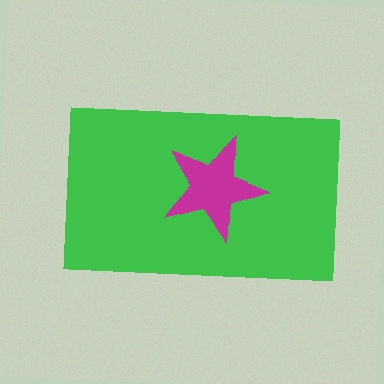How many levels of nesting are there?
2.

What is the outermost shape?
The green rectangle.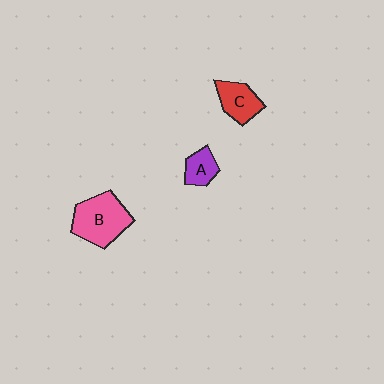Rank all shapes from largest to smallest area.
From largest to smallest: B (pink), C (red), A (purple).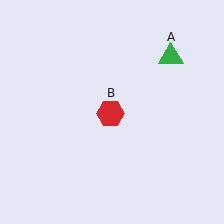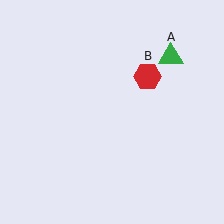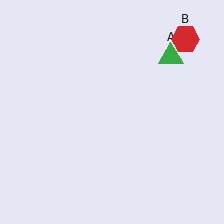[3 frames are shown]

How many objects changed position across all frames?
1 object changed position: red hexagon (object B).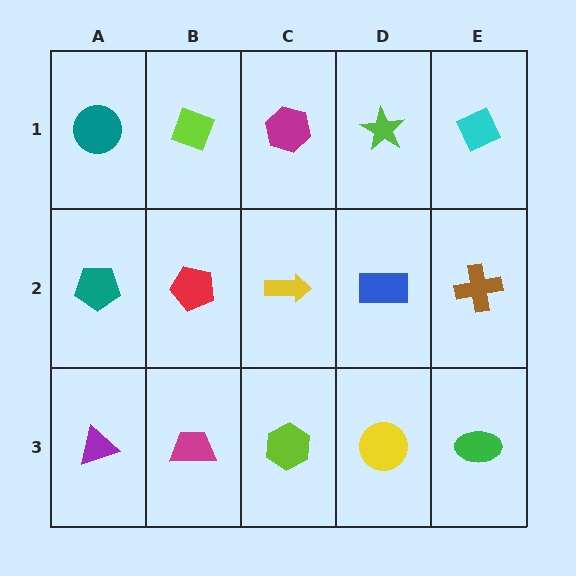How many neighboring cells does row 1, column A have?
2.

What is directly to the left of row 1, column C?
A lime diamond.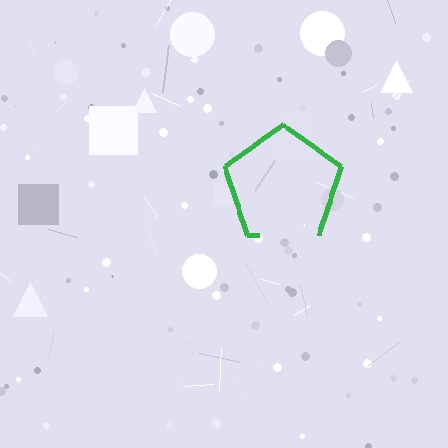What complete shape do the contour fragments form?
The contour fragments form a pentagon.